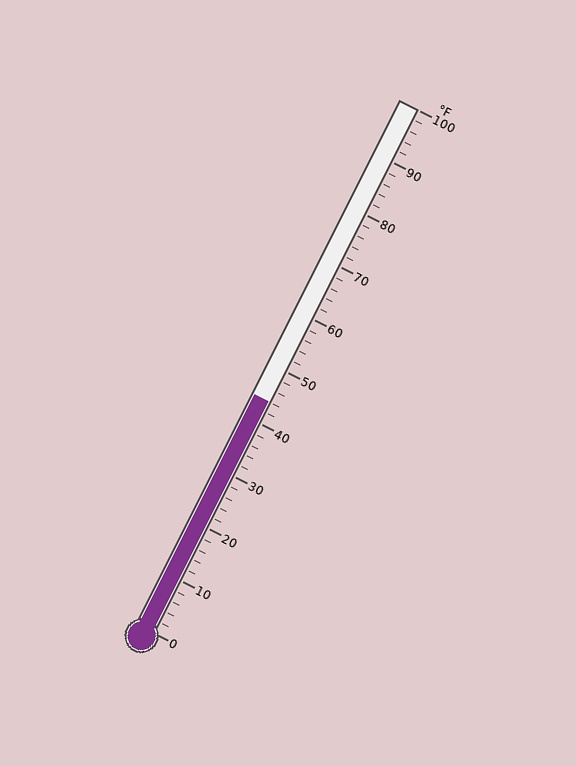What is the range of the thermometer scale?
The thermometer scale ranges from 0°F to 100°F.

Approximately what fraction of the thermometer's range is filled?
The thermometer is filled to approximately 45% of its range.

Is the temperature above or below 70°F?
The temperature is below 70°F.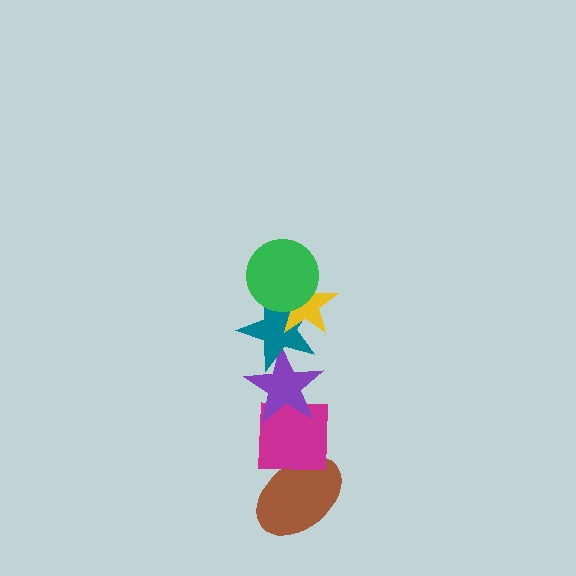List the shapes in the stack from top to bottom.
From top to bottom: the green circle, the yellow star, the teal star, the purple star, the magenta square, the brown ellipse.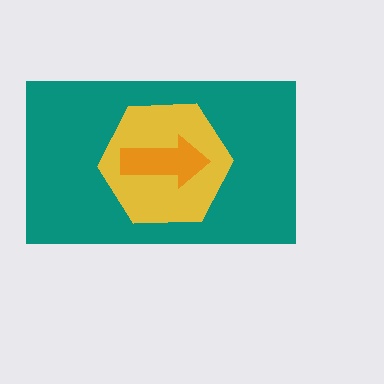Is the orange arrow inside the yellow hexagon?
Yes.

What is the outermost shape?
The teal rectangle.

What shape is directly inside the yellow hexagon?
The orange arrow.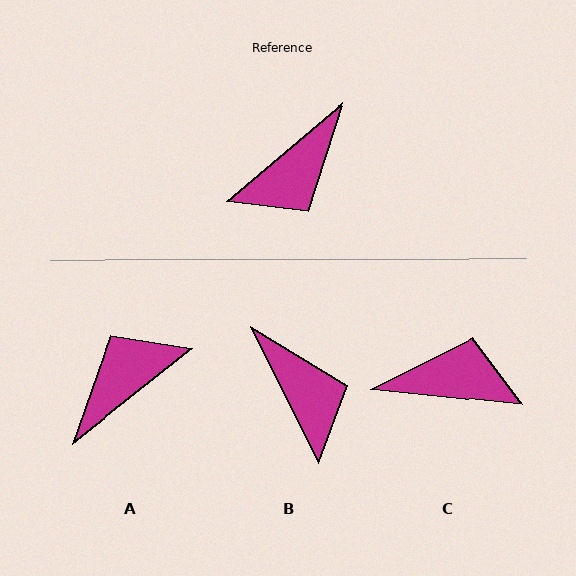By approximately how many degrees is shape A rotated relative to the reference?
Approximately 178 degrees counter-clockwise.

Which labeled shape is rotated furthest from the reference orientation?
A, about 178 degrees away.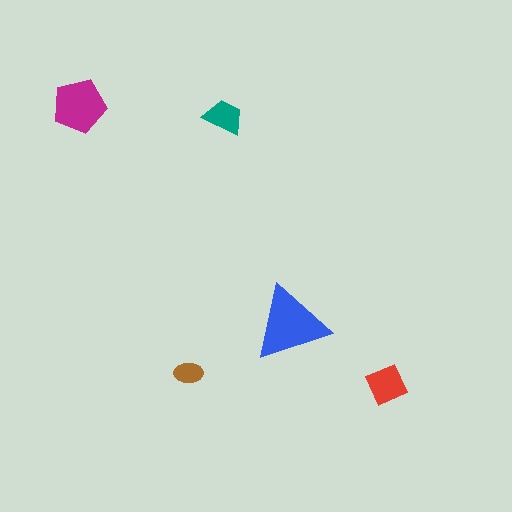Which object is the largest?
The blue triangle.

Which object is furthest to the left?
The magenta pentagon is leftmost.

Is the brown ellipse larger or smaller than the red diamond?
Smaller.